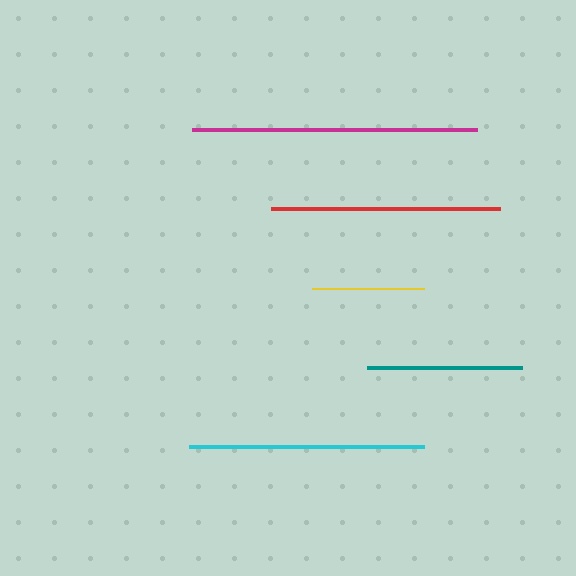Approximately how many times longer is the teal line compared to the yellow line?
The teal line is approximately 1.4 times the length of the yellow line.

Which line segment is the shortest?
The yellow line is the shortest at approximately 112 pixels.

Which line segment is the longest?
The magenta line is the longest at approximately 285 pixels.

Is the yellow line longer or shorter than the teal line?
The teal line is longer than the yellow line.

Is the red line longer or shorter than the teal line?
The red line is longer than the teal line.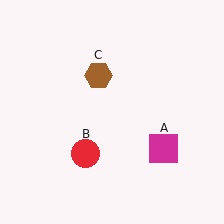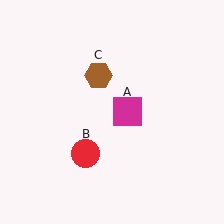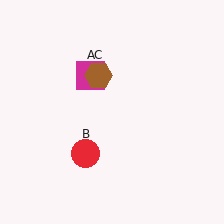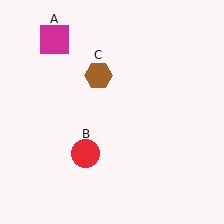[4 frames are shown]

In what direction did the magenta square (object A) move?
The magenta square (object A) moved up and to the left.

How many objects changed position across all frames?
1 object changed position: magenta square (object A).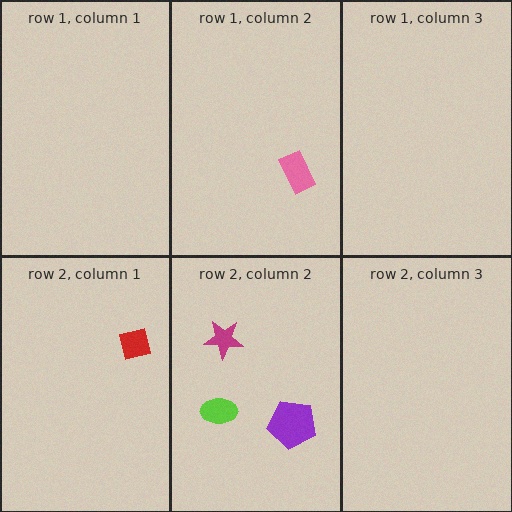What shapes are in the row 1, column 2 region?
The pink rectangle.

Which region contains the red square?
The row 2, column 1 region.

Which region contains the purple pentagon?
The row 2, column 2 region.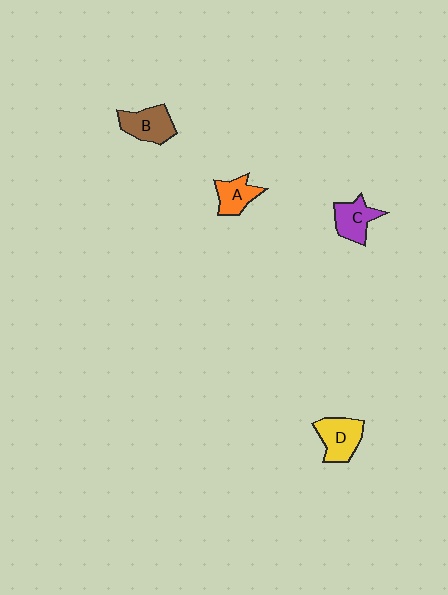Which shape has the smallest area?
Shape A (orange).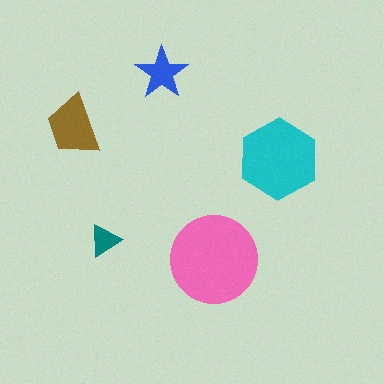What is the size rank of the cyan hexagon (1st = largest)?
2nd.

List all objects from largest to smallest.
The pink circle, the cyan hexagon, the brown trapezoid, the blue star, the teal triangle.